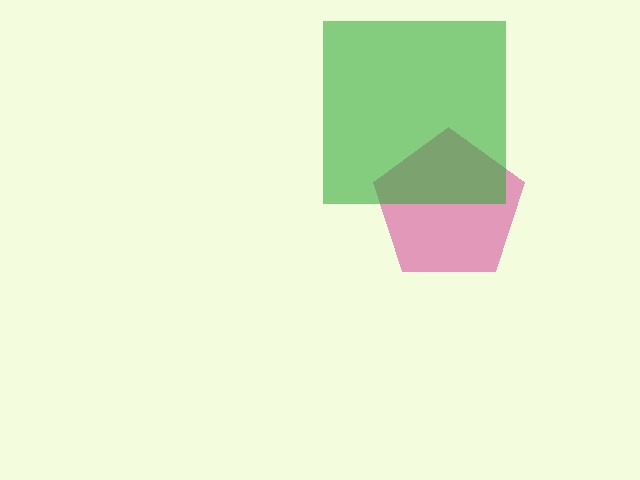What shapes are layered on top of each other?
The layered shapes are: a magenta pentagon, a green square.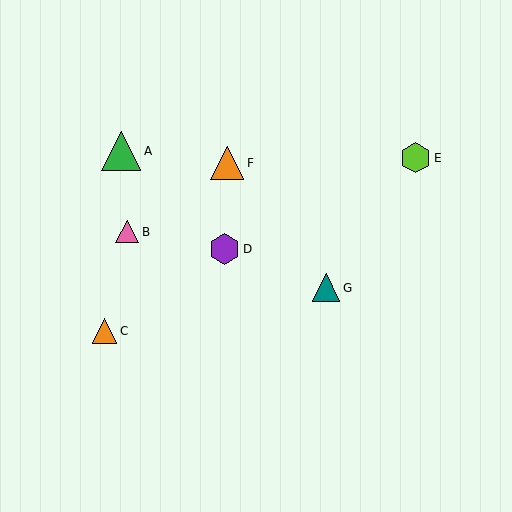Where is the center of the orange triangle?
The center of the orange triangle is at (227, 163).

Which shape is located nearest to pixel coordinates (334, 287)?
The teal triangle (labeled G) at (326, 288) is nearest to that location.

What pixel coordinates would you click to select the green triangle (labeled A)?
Click at (121, 151) to select the green triangle A.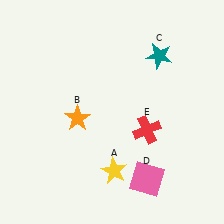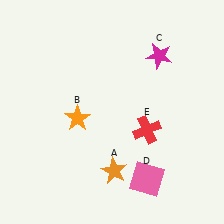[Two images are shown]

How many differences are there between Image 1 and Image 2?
There are 2 differences between the two images.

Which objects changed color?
A changed from yellow to orange. C changed from teal to magenta.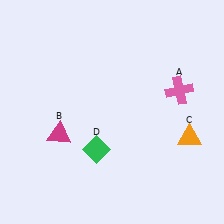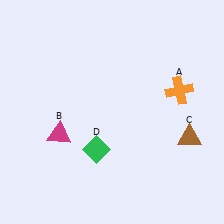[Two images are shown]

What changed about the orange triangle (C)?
In Image 1, C is orange. In Image 2, it changed to brown.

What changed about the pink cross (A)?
In Image 1, A is pink. In Image 2, it changed to orange.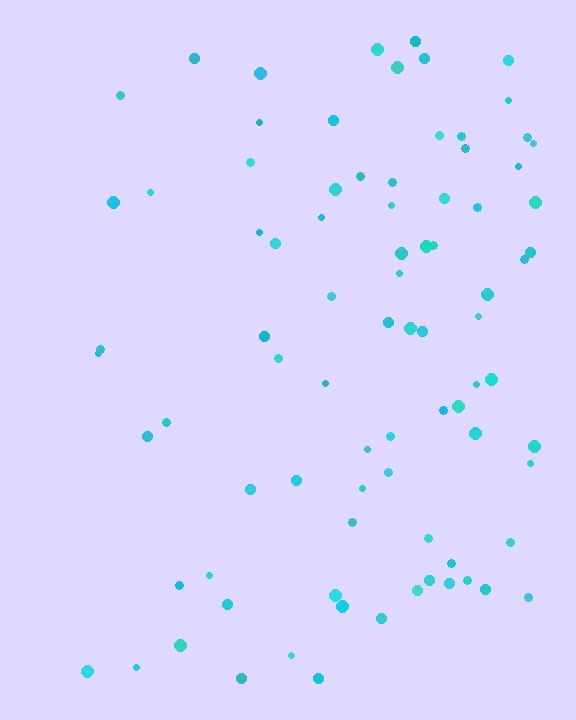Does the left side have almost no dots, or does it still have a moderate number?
Still a moderate number, just noticeably fewer than the right.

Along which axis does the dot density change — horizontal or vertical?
Horizontal.